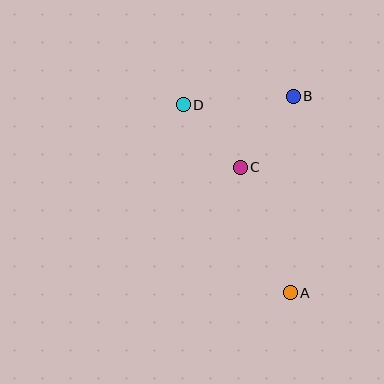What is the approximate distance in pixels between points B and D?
The distance between B and D is approximately 110 pixels.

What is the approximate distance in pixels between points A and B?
The distance between A and B is approximately 196 pixels.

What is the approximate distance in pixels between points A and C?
The distance between A and C is approximately 135 pixels.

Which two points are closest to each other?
Points C and D are closest to each other.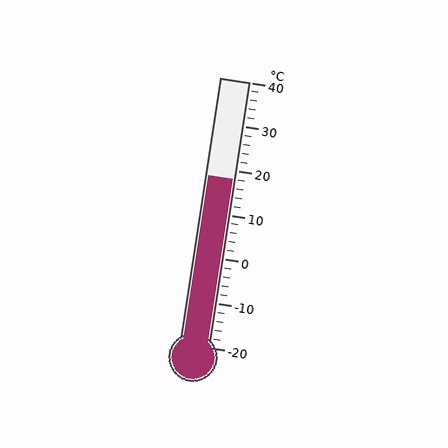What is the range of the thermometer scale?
The thermometer scale ranges from -20°C to 40°C.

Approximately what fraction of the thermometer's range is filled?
The thermometer is filled to approximately 65% of its range.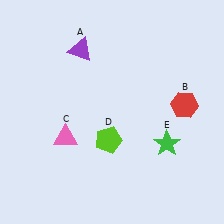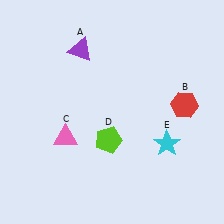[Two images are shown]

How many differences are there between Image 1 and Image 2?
There is 1 difference between the two images.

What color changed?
The star (E) changed from green in Image 1 to cyan in Image 2.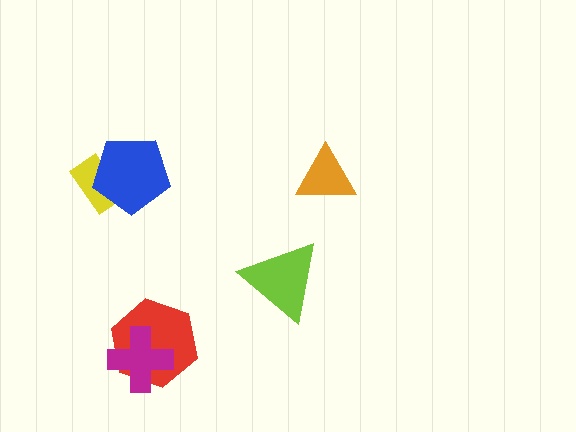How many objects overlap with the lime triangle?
0 objects overlap with the lime triangle.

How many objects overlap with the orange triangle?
0 objects overlap with the orange triangle.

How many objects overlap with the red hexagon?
1 object overlaps with the red hexagon.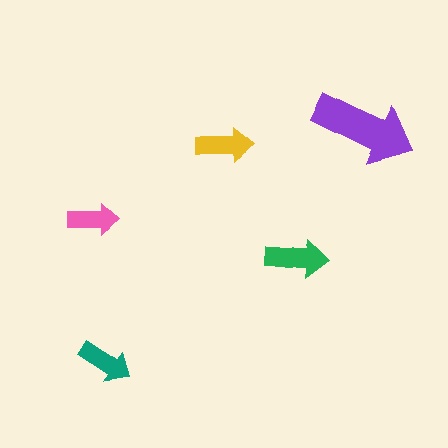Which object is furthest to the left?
The pink arrow is leftmost.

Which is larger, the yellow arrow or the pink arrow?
The yellow one.